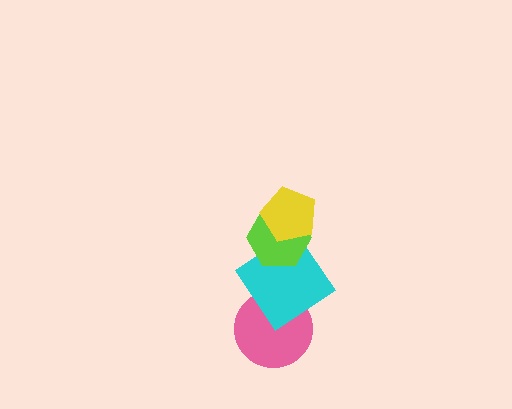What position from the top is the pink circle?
The pink circle is 4th from the top.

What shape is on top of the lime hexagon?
The yellow pentagon is on top of the lime hexagon.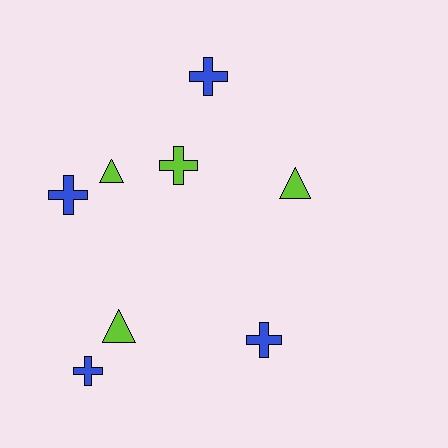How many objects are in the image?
There are 8 objects.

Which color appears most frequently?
Lime, with 4 objects.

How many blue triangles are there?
There are no blue triangles.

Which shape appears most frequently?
Cross, with 5 objects.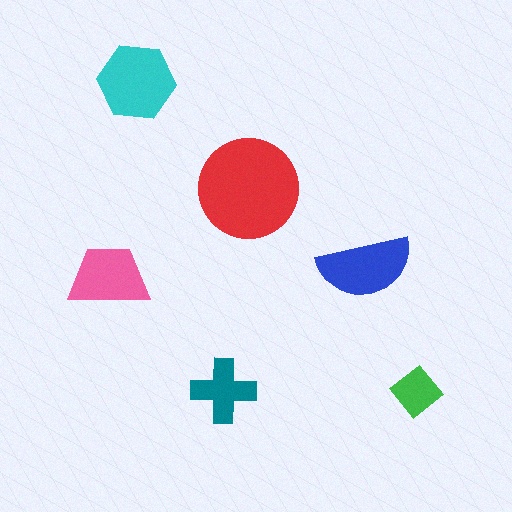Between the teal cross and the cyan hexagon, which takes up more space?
The cyan hexagon.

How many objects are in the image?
There are 6 objects in the image.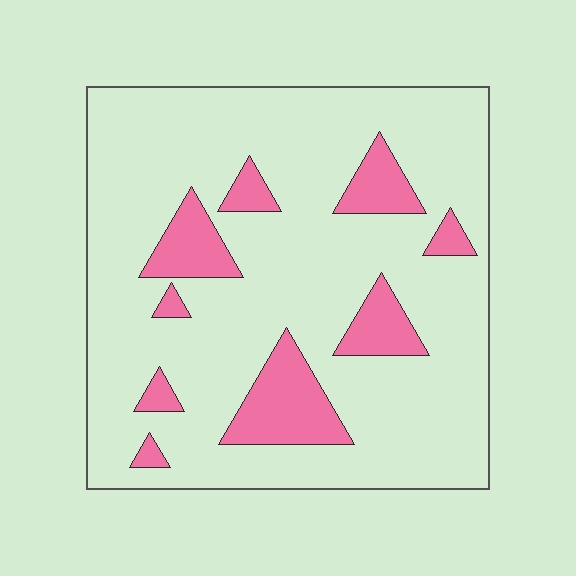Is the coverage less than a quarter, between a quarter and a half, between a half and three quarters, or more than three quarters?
Less than a quarter.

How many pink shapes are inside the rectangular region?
9.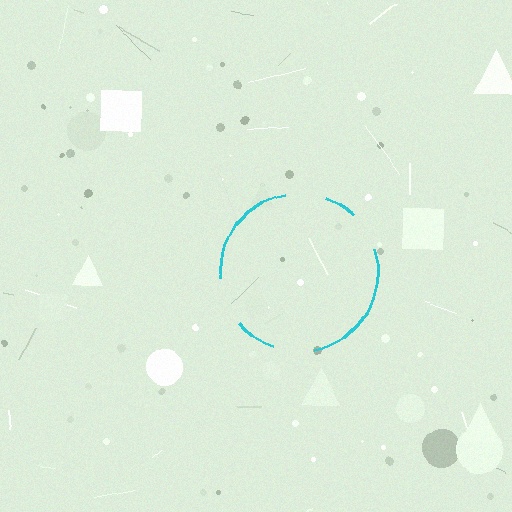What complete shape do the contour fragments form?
The contour fragments form a circle.